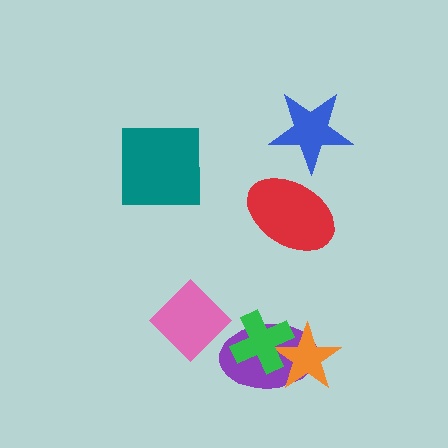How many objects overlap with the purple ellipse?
2 objects overlap with the purple ellipse.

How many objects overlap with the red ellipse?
0 objects overlap with the red ellipse.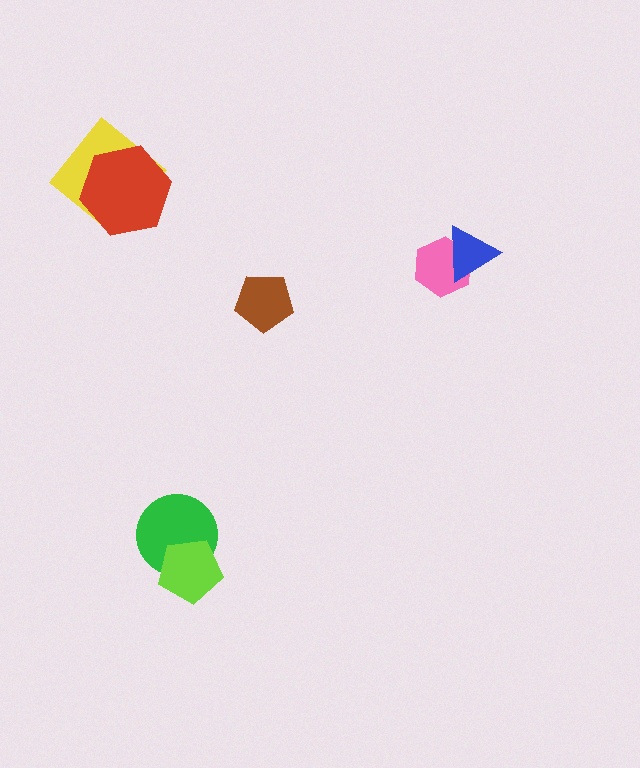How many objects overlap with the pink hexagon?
1 object overlaps with the pink hexagon.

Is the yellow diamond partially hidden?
Yes, it is partially covered by another shape.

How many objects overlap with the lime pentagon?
1 object overlaps with the lime pentagon.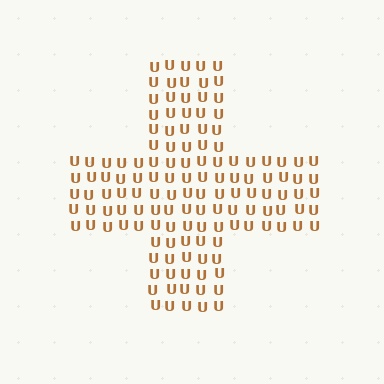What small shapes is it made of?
It is made of small letter U's.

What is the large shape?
The large shape is a cross.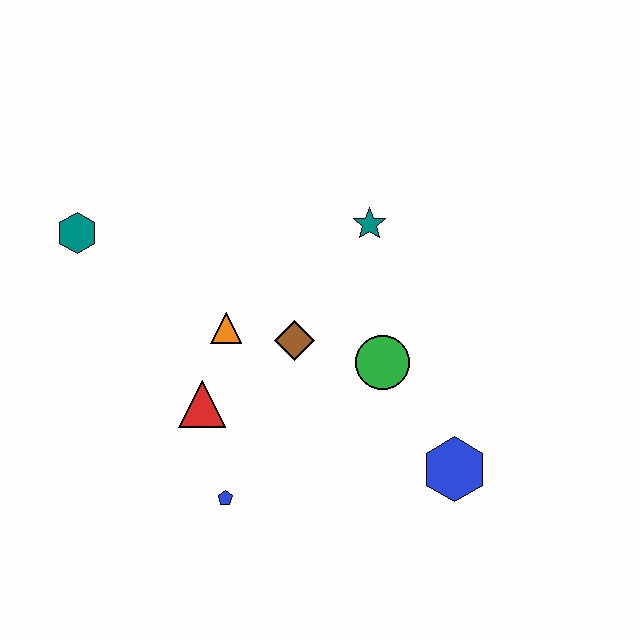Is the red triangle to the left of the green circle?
Yes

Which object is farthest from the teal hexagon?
The blue hexagon is farthest from the teal hexagon.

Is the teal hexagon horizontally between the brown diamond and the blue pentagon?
No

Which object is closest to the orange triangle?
The brown diamond is closest to the orange triangle.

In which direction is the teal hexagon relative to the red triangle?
The teal hexagon is above the red triangle.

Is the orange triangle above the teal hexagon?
No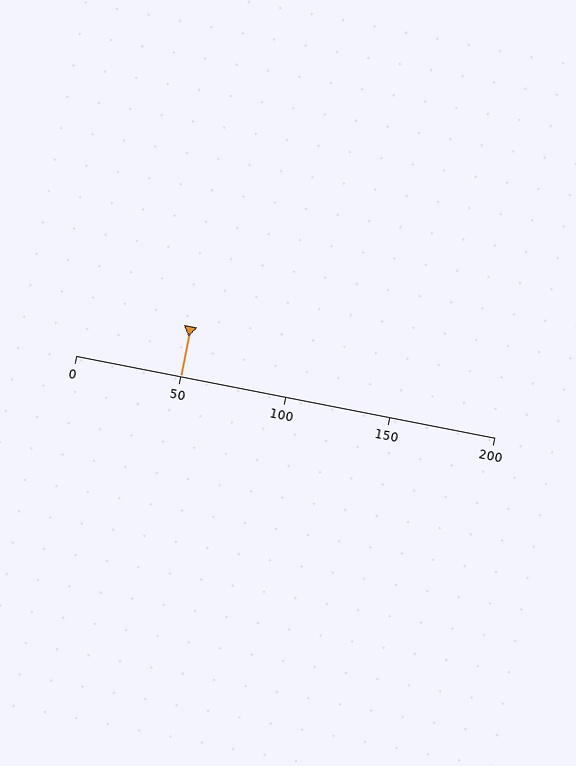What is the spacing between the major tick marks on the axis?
The major ticks are spaced 50 apart.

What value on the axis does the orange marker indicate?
The marker indicates approximately 50.